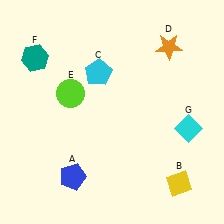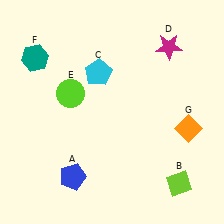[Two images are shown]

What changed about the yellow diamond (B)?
In Image 1, B is yellow. In Image 2, it changed to lime.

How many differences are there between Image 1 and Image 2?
There are 3 differences between the two images.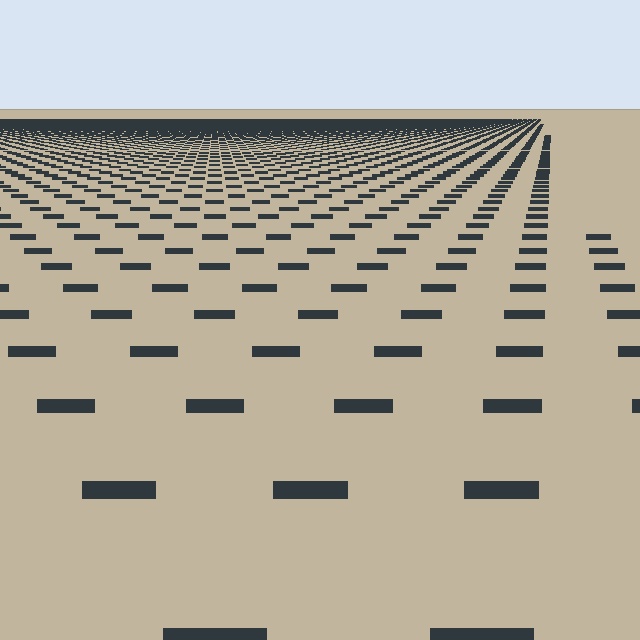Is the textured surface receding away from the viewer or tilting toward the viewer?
The surface is receding away from the viewer. Texture elements get smaller and denser toward the top.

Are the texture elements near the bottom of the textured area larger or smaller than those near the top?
Larger. Near the bottom, elements are closer to the viewer and appear at a bigger on-screen size.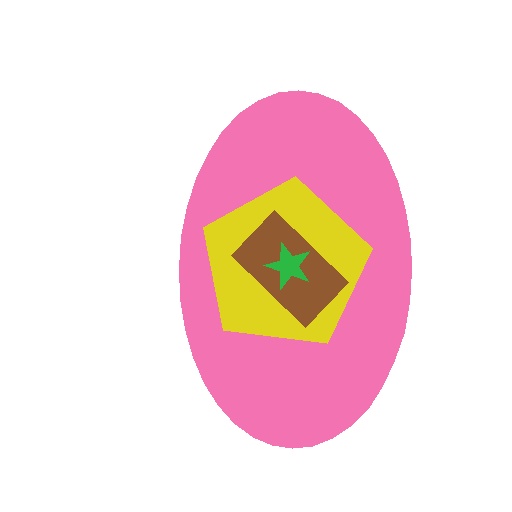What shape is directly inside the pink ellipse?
The yellow pentagon.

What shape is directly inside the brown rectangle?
The green star.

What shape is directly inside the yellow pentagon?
The brown rectangle.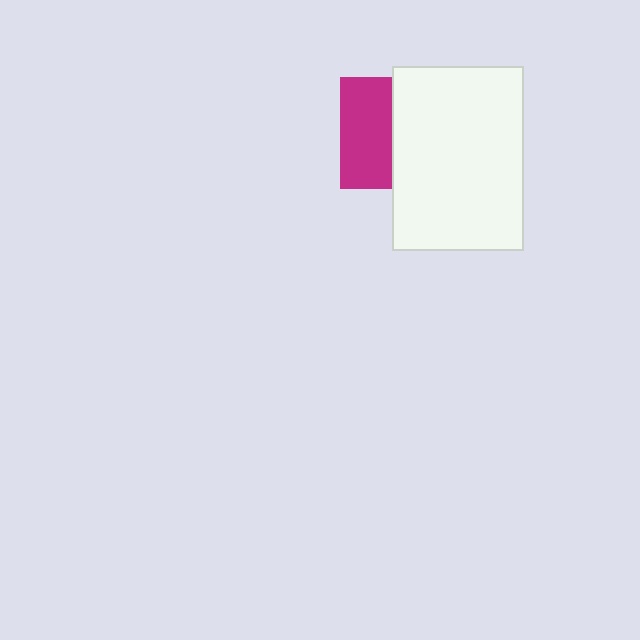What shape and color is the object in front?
The object in front is a white rectangle.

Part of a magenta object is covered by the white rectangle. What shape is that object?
It is a square.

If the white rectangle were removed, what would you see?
You would see the complete magenta square.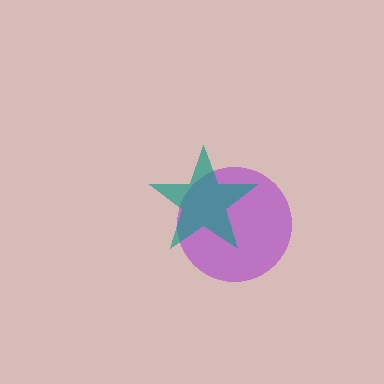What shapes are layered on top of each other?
The layered shapes are: a purple circle, a teal star.